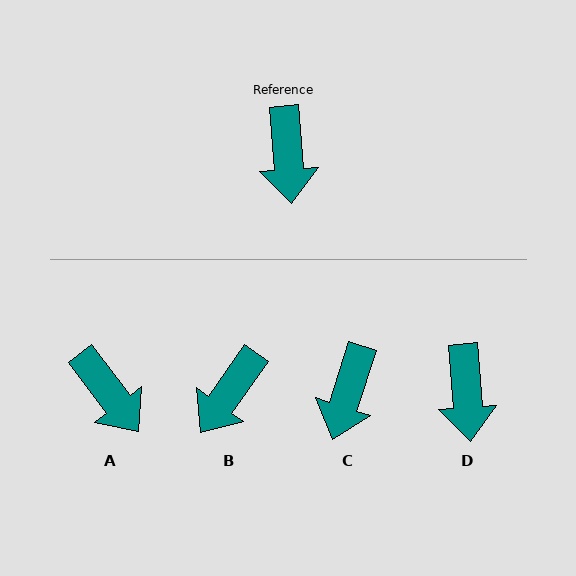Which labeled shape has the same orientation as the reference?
D.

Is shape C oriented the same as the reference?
No, it is off by about 22 degrees.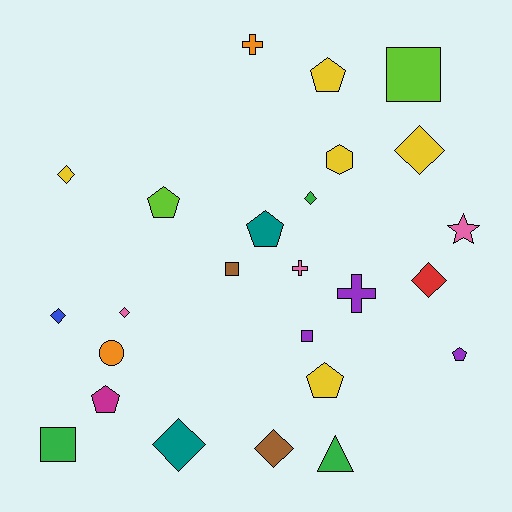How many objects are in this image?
There are 25 objects.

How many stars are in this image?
There is 1 star.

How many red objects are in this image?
There is 1 red object.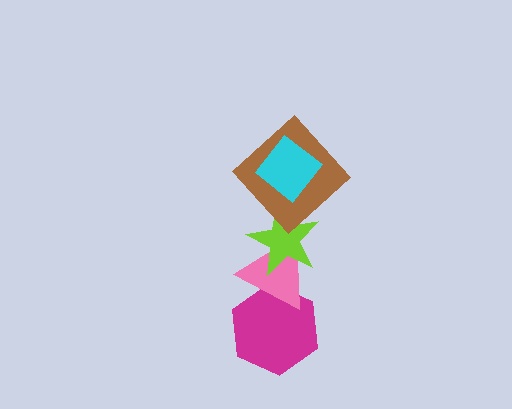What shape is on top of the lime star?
The brown diamond is on top of the lime star.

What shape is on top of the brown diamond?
The cyan diamond is on top of the brown diamond.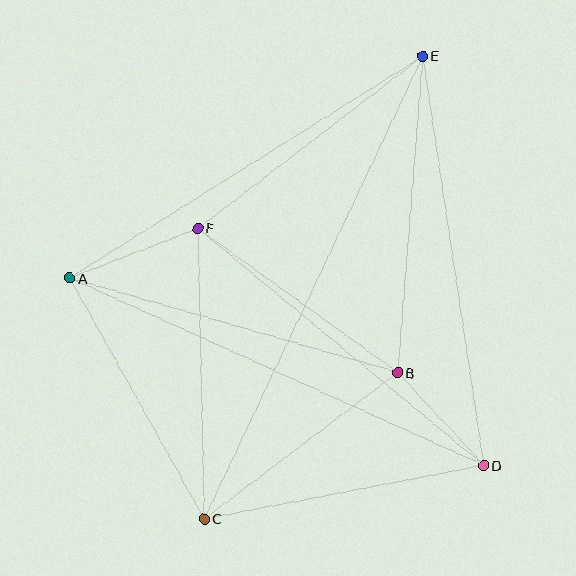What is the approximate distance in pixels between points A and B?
The distance between A and B is approximately 341 pixels.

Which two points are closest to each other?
Points B and D are closest to each other.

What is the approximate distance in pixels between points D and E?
The distance between D and E is approximately 414 pixels.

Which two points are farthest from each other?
Points C and E are farthest from each other.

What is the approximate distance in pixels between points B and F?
The distance between B and F is approximately 246 pixels.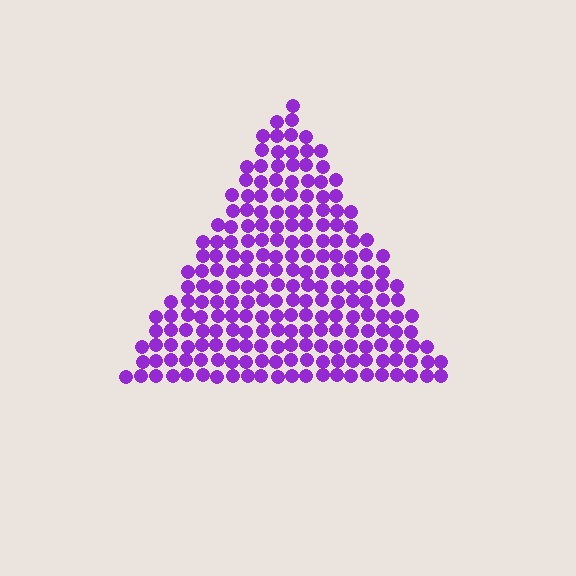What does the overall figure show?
The overall figure shows a triangle.